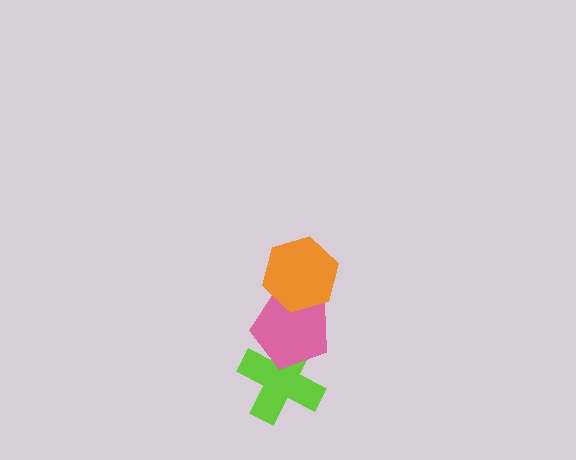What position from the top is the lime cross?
The lime cross is 3rd from the top.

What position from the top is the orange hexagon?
The orange hexagon is 1st from the top.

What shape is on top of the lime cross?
The pink pentagon is on top of the lime cross.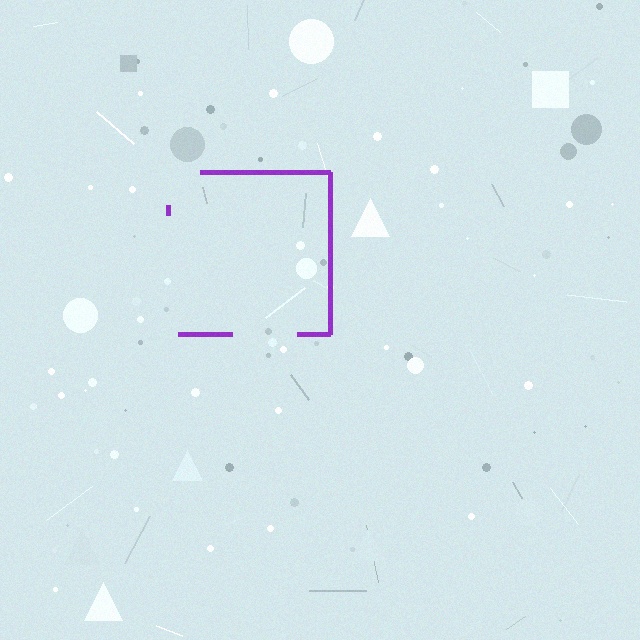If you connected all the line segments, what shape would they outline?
They would outline a square.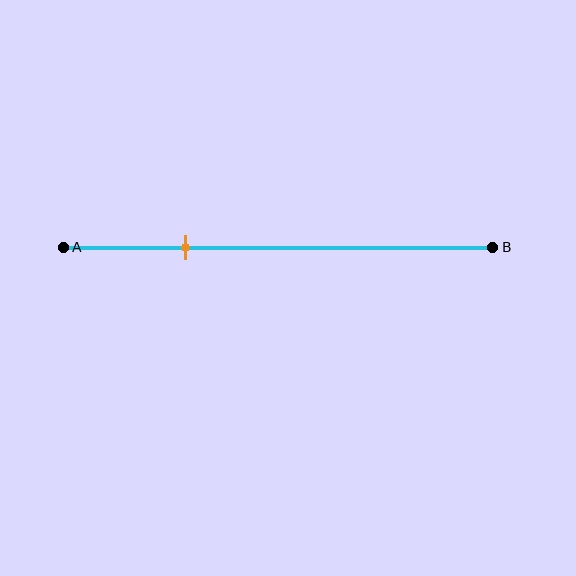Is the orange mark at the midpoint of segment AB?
No, the mark is at about 30% from A, not at the 50% midpoint.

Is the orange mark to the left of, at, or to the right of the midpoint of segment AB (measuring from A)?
The orange mark is to the left of the midpoint of segment AB.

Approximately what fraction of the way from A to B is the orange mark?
The orange mark is approximately 30% of the way from A to B.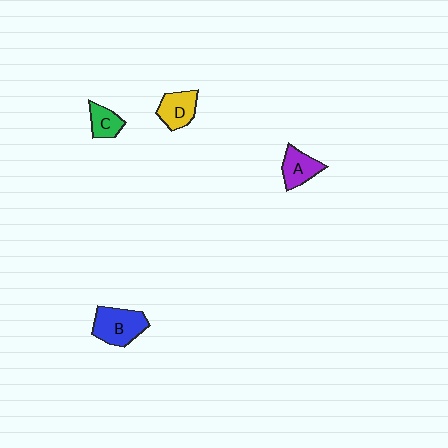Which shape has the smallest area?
Shape C (green).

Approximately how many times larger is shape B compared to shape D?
Approximately 1.3 times.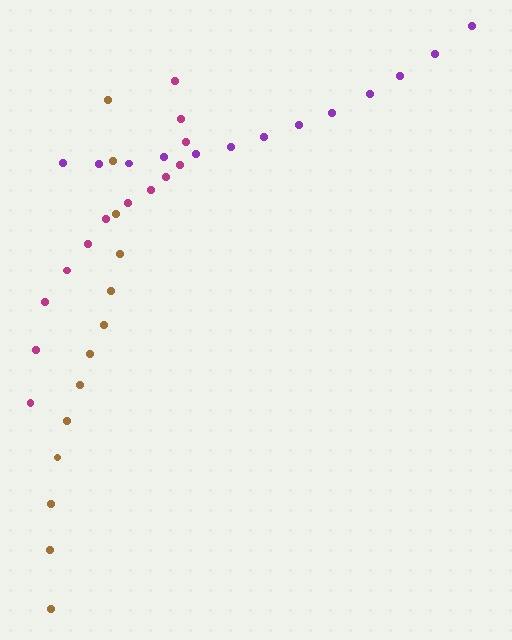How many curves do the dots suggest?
There are 3 distinct paths.